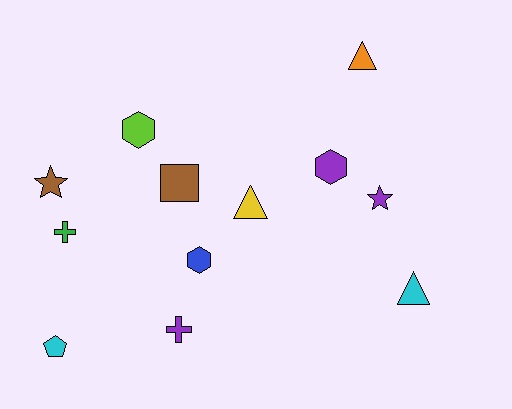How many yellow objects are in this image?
There is 1 yellow object.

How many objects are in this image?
There are 12 objects.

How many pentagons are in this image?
There is 1 pentagon.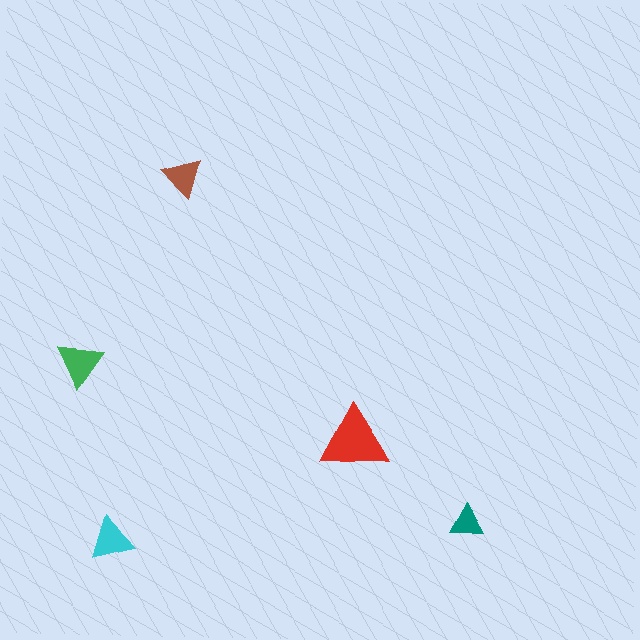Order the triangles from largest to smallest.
the red one, the green one, the cyan one, the brown one, the teal one.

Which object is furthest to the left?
The green triangle is leftmost.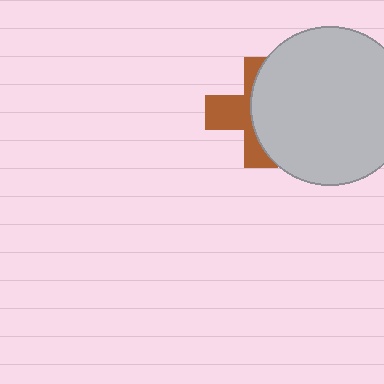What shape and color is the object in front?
The object in front is a light gray circle.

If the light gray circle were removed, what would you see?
You would see the complete brown cross.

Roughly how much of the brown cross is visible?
A small part of it is visible (roughly 44%).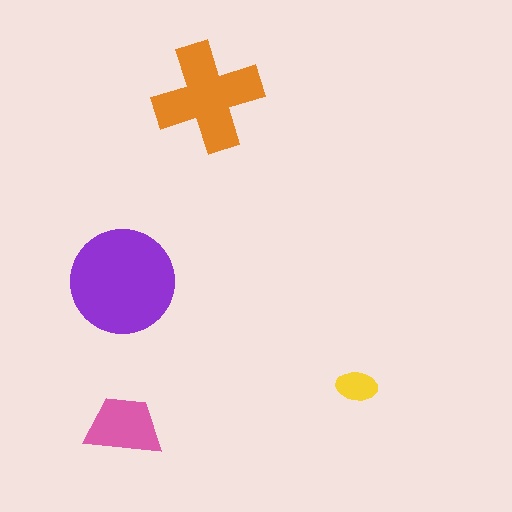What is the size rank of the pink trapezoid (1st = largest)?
3rd.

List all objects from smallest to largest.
The yellow ellipse, the pink trapezoid, the orange cross, the purple circle.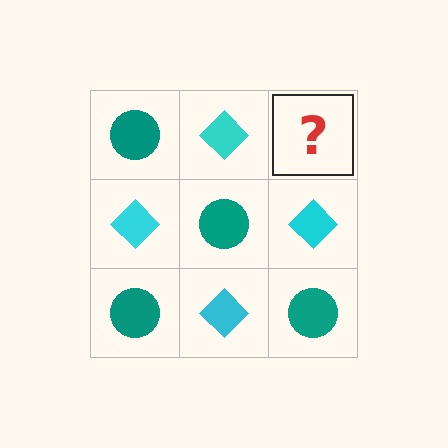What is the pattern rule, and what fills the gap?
The rule is that it alternates teal circle and cyan diamond in a checkerboard pattern. The gap should be filled with a teal circle.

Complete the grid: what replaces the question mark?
The question mark should be replaced with a teal circle.